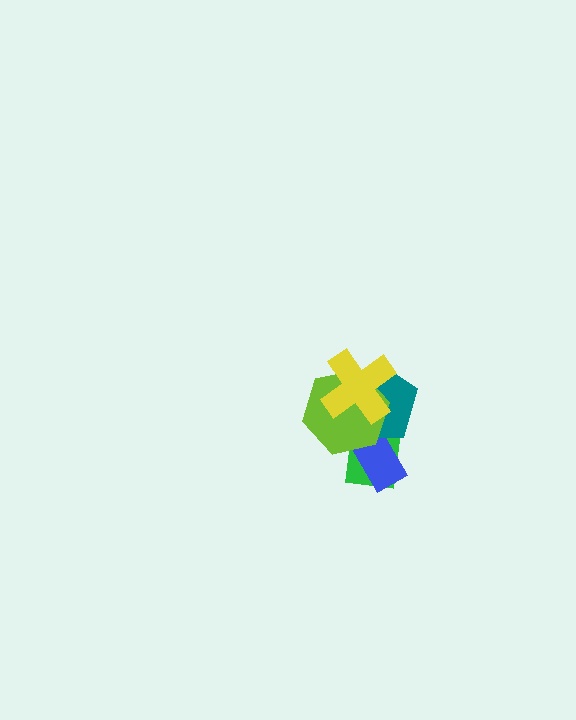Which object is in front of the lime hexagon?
The yellow cross is in front of the lime hexagon.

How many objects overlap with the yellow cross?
3 objects overlap with the yellow cross.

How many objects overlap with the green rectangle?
4 objects overlap with the green rectangle.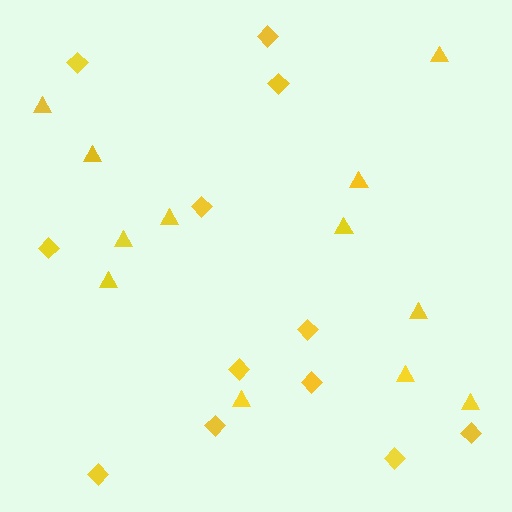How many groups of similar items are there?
There are 2 groups: one group of triangles (12) and one group of diamonds (12).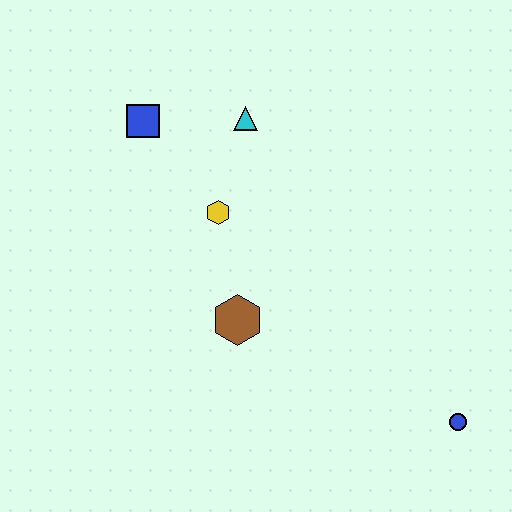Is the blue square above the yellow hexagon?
Yes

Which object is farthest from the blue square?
The blue circle is farthest from the blue square.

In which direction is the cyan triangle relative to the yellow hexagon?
The cyan triangle is above the yellow hexagon.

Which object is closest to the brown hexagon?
The yellow hexagon is closest to the brown hexagon.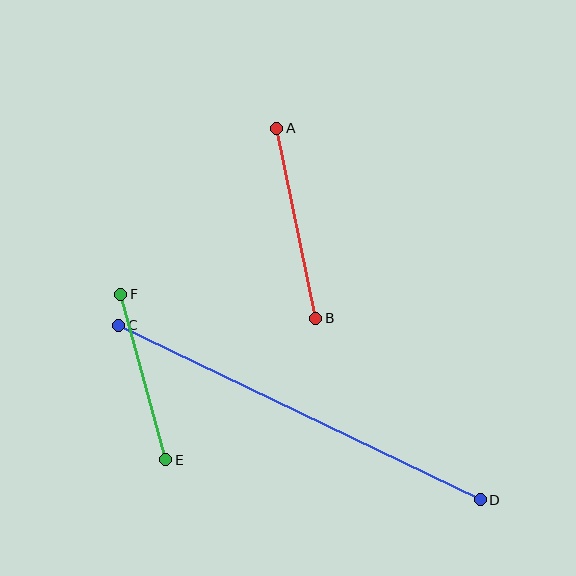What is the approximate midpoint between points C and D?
The midpoint is at approximately (300, 412) pixels.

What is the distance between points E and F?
The distance is approximately 171 pixels.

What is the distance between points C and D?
The distance is approximately 401 pixels.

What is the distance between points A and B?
The distance is approximately 194 pixels.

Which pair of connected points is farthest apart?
Points C and D are farthest apart.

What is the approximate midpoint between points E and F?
The midpoint is at approximately (143, 377) pixels.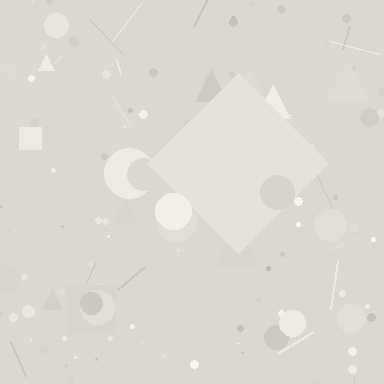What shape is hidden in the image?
A diamond is hidden in the image.